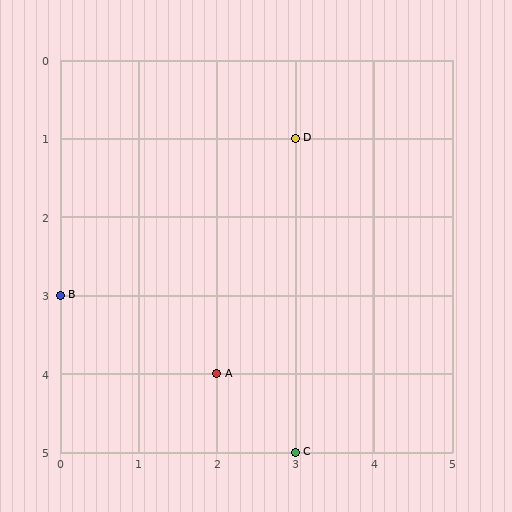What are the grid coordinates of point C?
Point C is at grid coordinates (3, 5).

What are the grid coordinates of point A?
Point A is at grid coordinates (2, 4).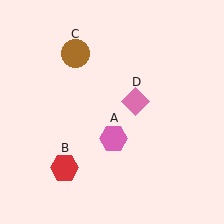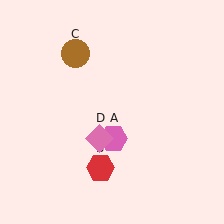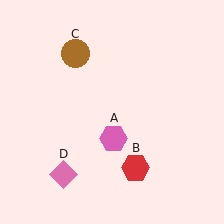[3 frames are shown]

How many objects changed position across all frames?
2 objects changed position: red hexagon (object B), pink diamond (object D).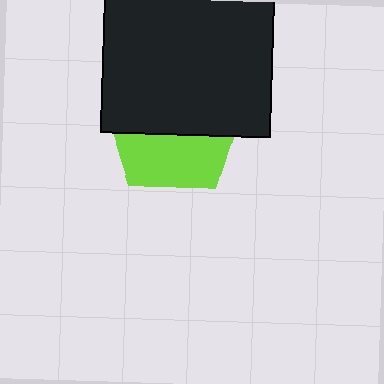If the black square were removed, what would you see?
You would see the complete lime pentagon.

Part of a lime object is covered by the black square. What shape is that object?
It is a pentagon.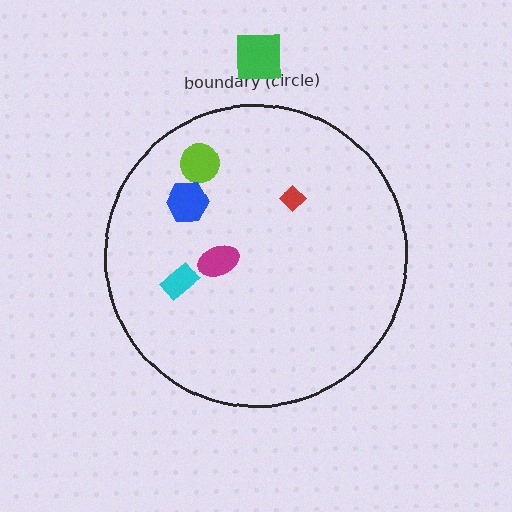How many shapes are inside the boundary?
5 inside, 1 outside.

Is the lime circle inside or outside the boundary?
Inside.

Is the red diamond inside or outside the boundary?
Inside.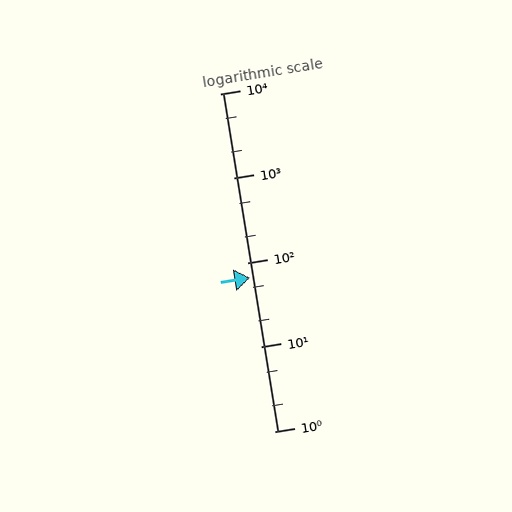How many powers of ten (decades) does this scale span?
The scale spans 4 decades, from 1 to 10000.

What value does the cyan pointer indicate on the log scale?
The pointer indicates approximately 66.